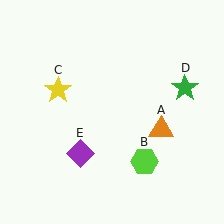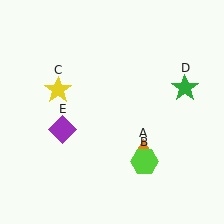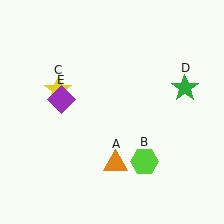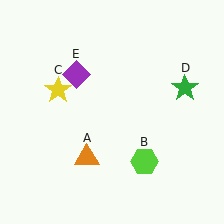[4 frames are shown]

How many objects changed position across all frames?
2 objects changed position: orange triangle (object A), purple diamond (object E).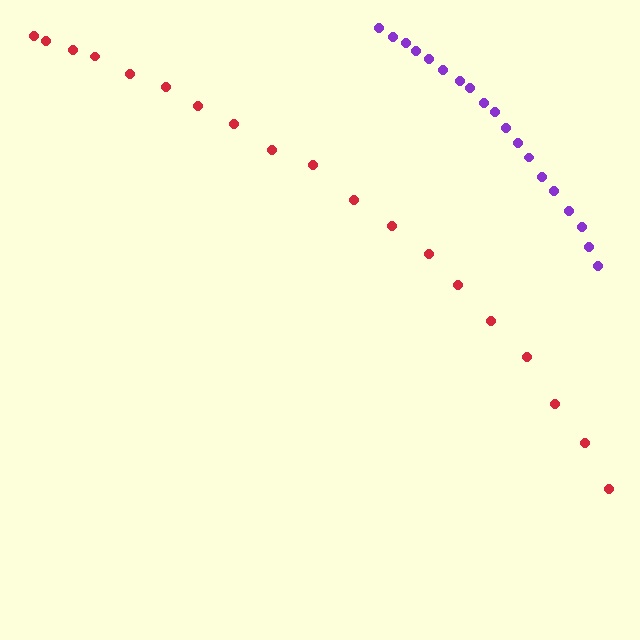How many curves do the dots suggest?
There are 2 distinct paths.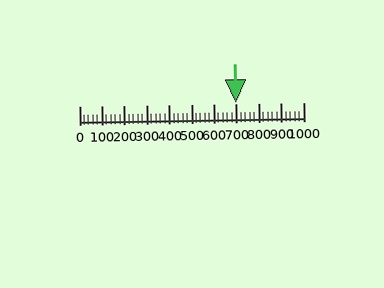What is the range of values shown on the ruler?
The ruler shows values from 0 to 1000.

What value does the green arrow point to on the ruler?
The green arrow points to approximately 698.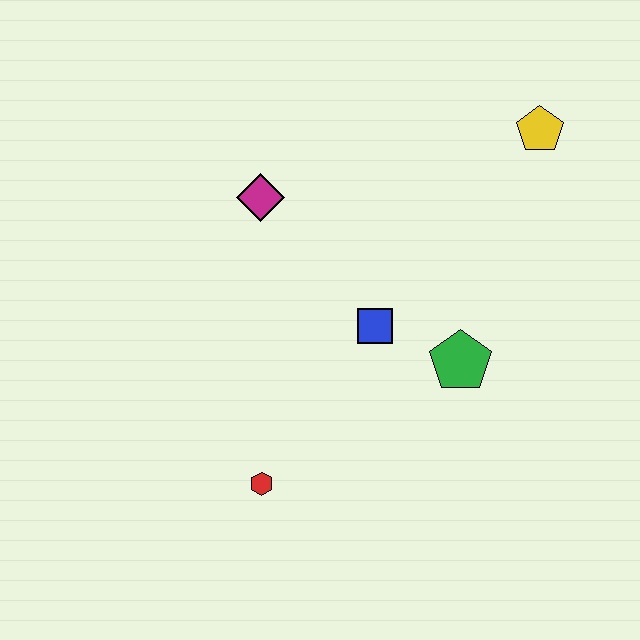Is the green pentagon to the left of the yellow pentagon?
Yes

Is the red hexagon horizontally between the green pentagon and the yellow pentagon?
No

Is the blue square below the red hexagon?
No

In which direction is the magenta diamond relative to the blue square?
The magenta diamond is above the blue square.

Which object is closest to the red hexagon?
The blue square is closest to the red hexagon.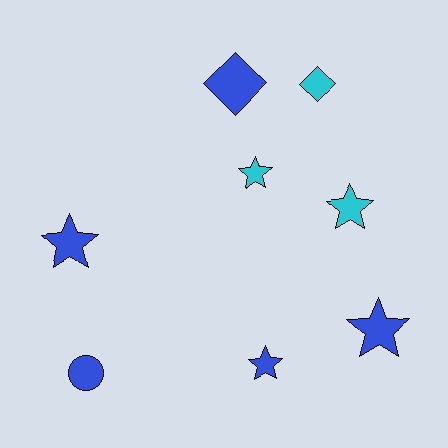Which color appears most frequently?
Blue, with 5 objects.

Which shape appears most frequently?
Star, with 5 objects.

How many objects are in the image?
There are 8 objects.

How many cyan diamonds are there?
There is 1 cyan diamond.